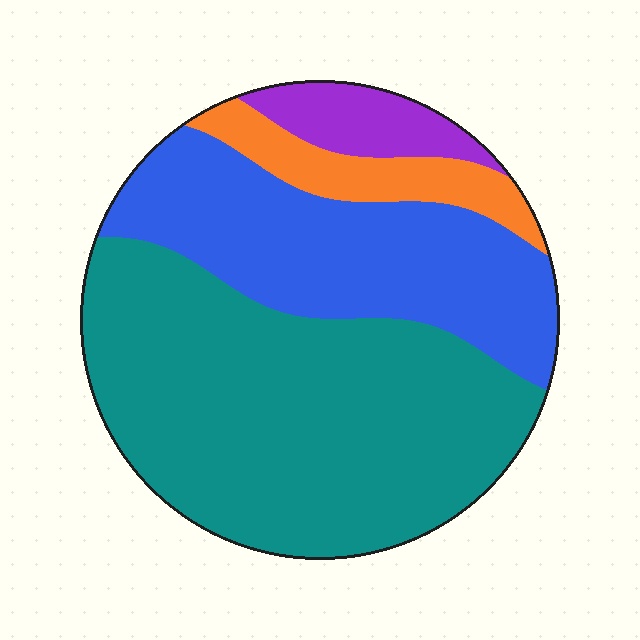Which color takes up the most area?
Teal, at roughly 55%.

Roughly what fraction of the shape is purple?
Purple takes up less than a quarter of the shape.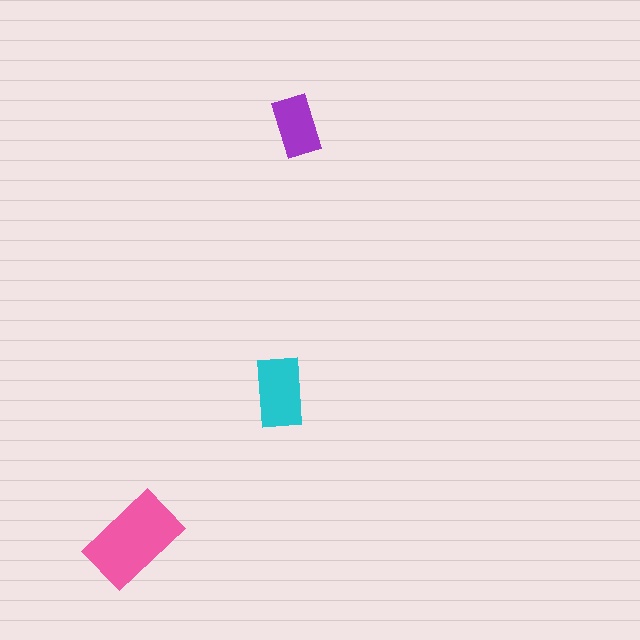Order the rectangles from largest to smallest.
the pink one, the cyan one, the purple one.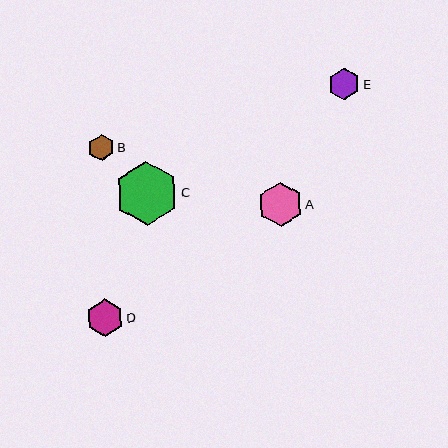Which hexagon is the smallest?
Hexagon B is the smallest with a size of approximately 26 pixels.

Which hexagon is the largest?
Hexagon C is the largest with a size of approximately 63 pixels.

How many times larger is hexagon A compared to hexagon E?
Hexagon A is approximately 1.4 times the size of hexagon E.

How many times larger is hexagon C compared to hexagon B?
Hexagon C is approximately 2.4 times the size of hexagon B.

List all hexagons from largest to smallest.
From largest to smallest: C, A, D, E, B.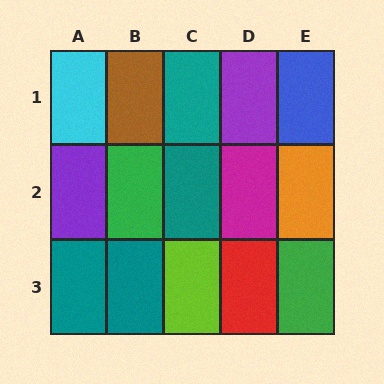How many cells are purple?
2 cells are purple.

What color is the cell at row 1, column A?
Cyan.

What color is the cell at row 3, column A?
Teal.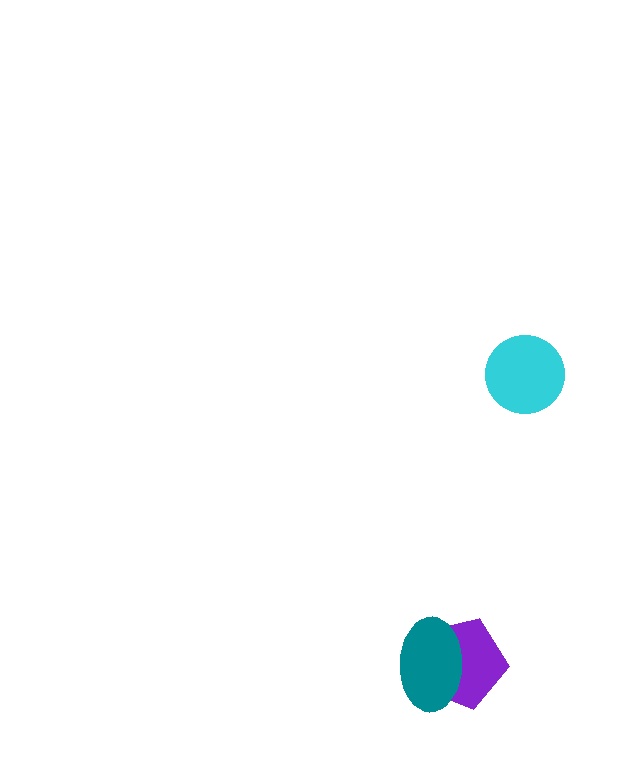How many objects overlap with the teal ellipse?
1 object overlaps with the teal ellipse.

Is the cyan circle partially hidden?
No, no other shape covers it.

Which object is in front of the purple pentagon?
The teal ellipse is in front of the purple pentagon.